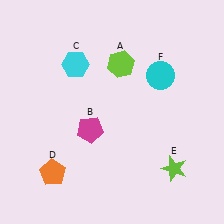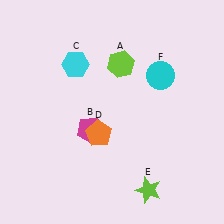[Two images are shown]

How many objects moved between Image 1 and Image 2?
2 objects moved between the two images.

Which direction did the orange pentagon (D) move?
The orange pentagon (D) moved right.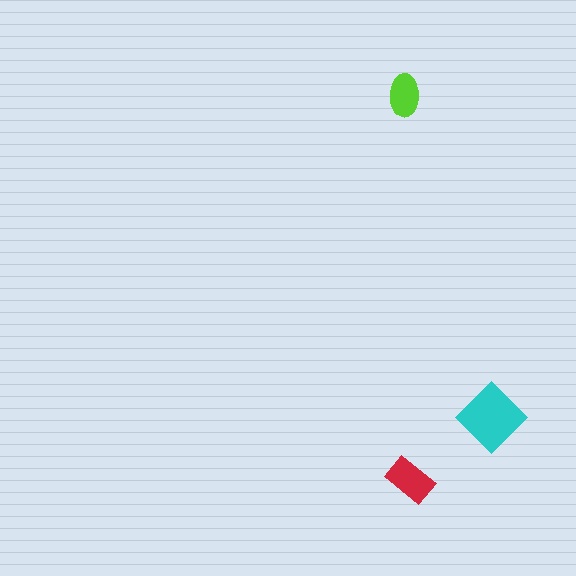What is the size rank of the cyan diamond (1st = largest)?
1st.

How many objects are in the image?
There are 3 objects in the image.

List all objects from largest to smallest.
The cyan diamond, the red rectangle, the lime ellipse.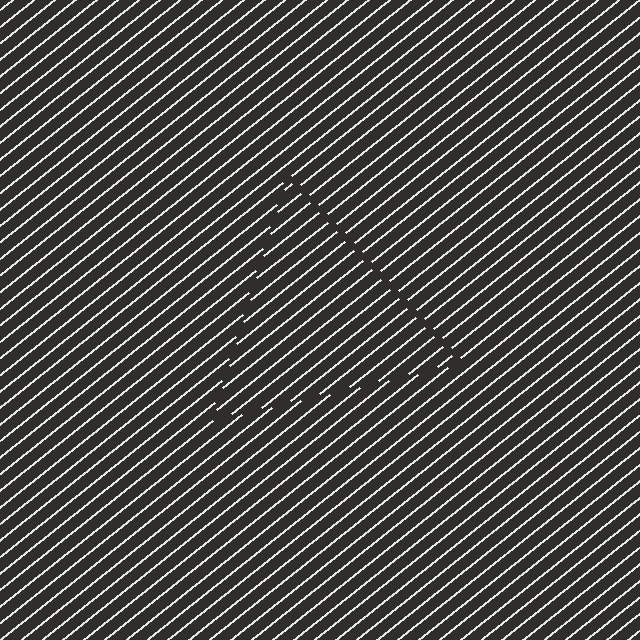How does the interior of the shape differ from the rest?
The interior of the shape contains the same grating, shifted by half a period — the contour is defined by the phase discontinuity where line-ends from the inner and outer gratings abut.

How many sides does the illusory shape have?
3 sides — the line-ends trace a triangle.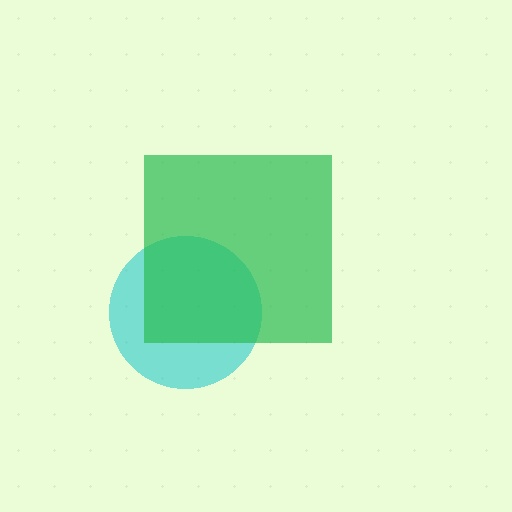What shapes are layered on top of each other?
The layered shapes are: a cyan circle, a green square.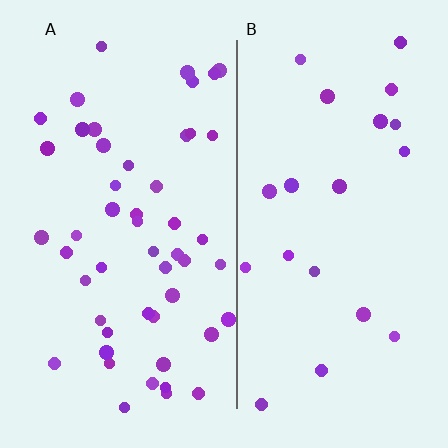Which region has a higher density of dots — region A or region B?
A (the left).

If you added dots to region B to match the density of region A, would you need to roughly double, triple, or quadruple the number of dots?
Approximately double.